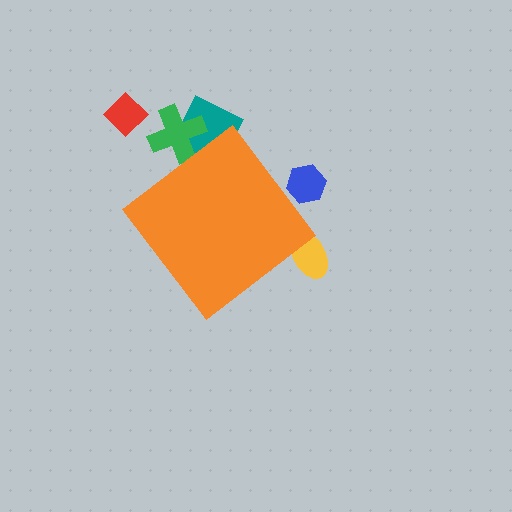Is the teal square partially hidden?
Yes, the teal square is partially hidden behind the orange diamond.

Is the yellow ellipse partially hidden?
Yes, the yellow ellipse is partially hidden behind the orange diamond.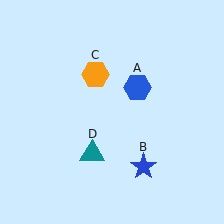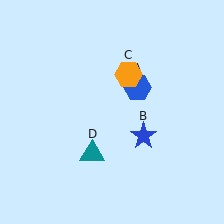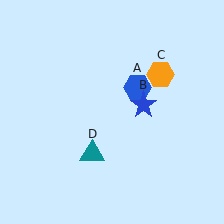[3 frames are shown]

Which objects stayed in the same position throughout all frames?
Blue hexagon (object A) and teal triangle (object D) remained stationary.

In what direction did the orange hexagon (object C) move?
The orange hexagon (object C) moved right.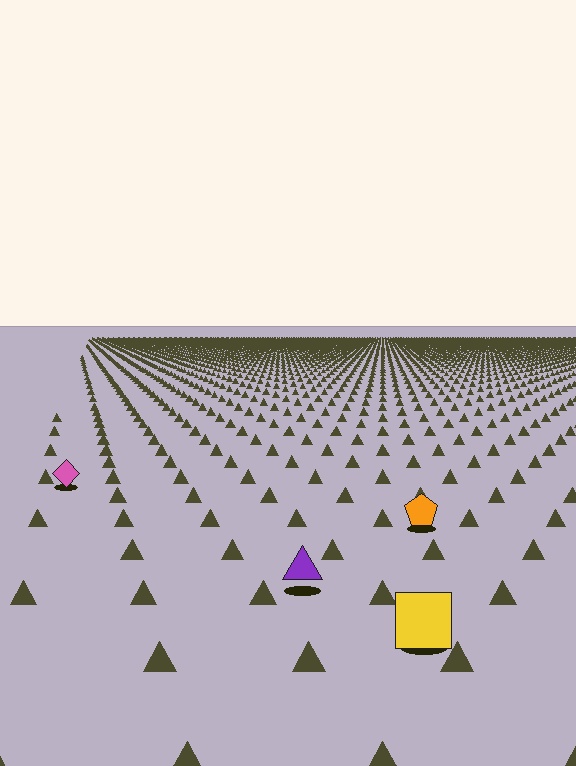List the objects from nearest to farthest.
From nearest to farthest: the yellow square, the purple triangle, the orange pentagon, the pink diamond.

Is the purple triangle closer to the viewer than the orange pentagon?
Yes. The purple triangle is closer — you can tell from the texture gradient: the ground texture is coarser near it.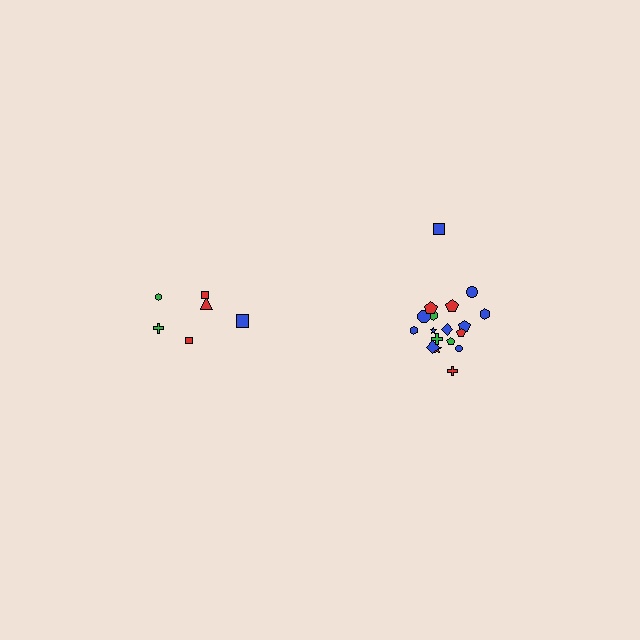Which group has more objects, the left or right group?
The right group.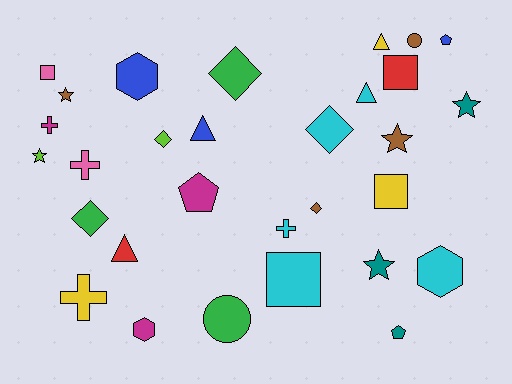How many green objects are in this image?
There are 3 green objects.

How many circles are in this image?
There are 2 circles.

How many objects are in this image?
There are 30 objects.